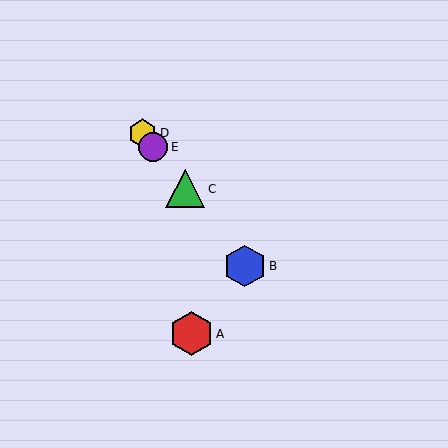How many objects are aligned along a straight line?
4 objects (B, C, D, E) are aligned along a straight line.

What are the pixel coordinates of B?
Object B is at (245, 266).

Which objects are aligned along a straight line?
Objects B, C, D, E are aligned along a straight line.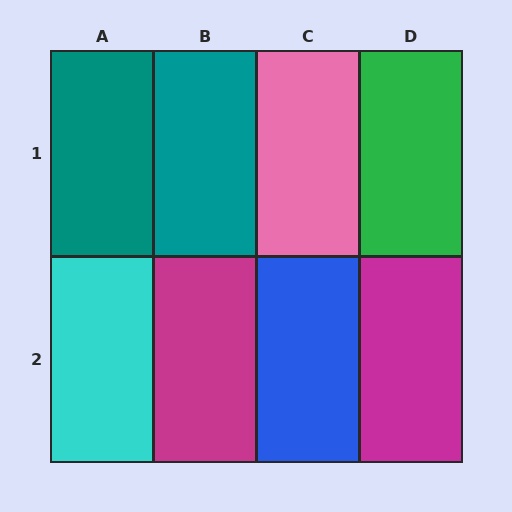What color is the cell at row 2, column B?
Magenta.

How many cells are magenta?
2 cells are magenta.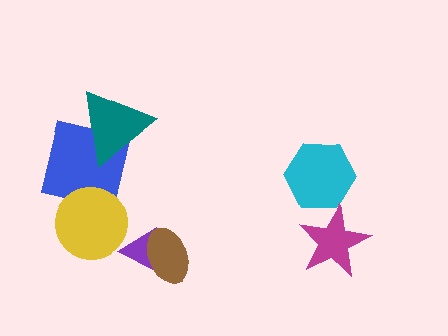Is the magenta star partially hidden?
No, no other shape covers it.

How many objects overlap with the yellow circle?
1 object overlaps with the yellow circle.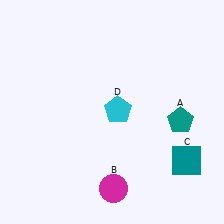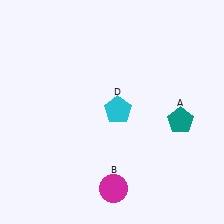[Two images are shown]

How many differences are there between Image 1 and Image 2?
There is 1 difference between the two images.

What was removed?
The teal square (C) was removed in Image 2.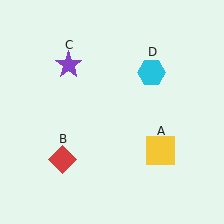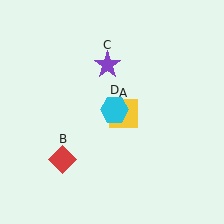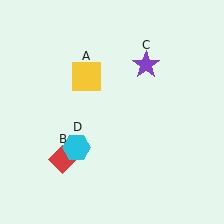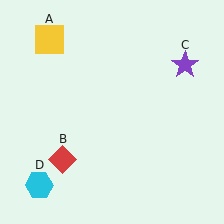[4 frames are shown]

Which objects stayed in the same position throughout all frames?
Red diamond (object B) remained stationary.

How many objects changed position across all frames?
3 objects changed position: yellow square (object A), purple star (object C), cyan hexagon (object D).